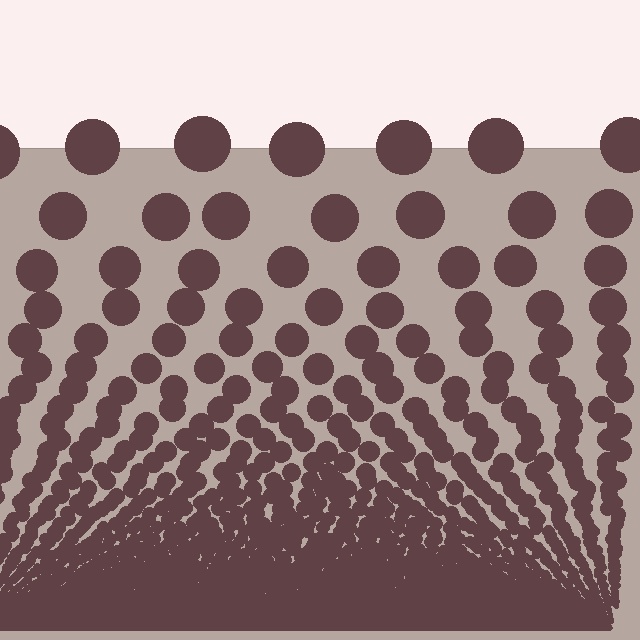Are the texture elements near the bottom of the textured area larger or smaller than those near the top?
Smaller. The gradient is inverted — elements near the bottom are smaller and denser.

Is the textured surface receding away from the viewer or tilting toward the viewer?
The surface appears to tilt toward the viewer. Texture elements get larger and sparser toward the top.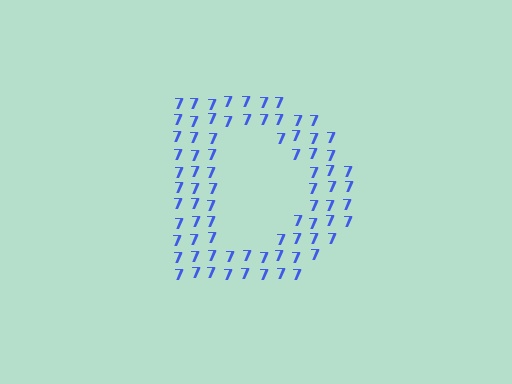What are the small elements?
The small elements are digit 7's.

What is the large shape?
The large shape is the letter D.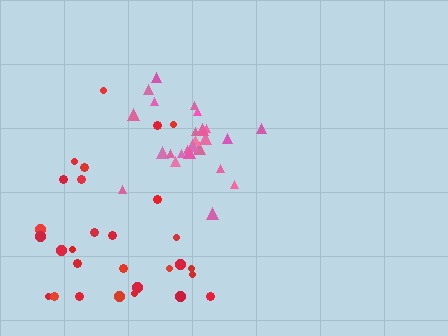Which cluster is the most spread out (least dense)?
Red.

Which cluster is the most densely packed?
Pink.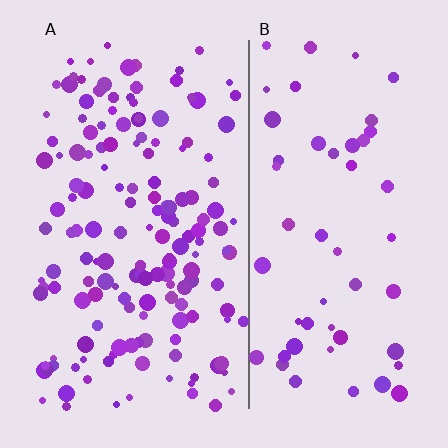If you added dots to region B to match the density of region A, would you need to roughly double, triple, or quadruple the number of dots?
Approximately triple.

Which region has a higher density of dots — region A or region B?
A (the left).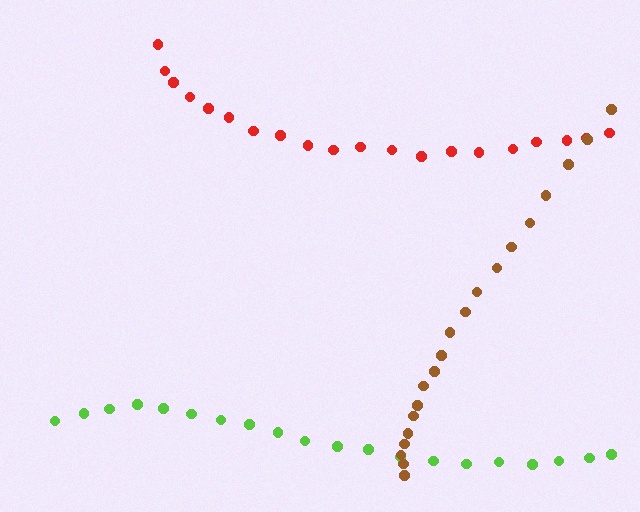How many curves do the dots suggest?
There are 3 distinct paths.